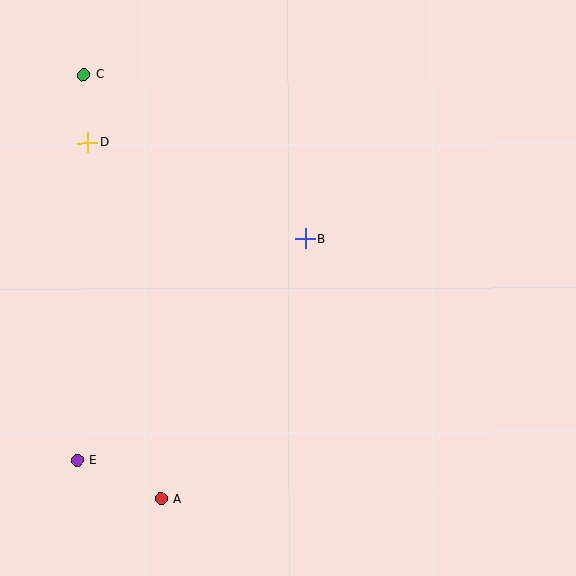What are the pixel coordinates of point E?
Point E is at (78, 460).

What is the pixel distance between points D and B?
The distance between D and B is 238 pixels.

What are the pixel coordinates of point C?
Point C is at (84, 75).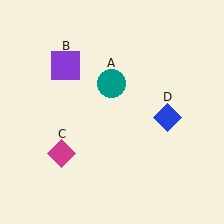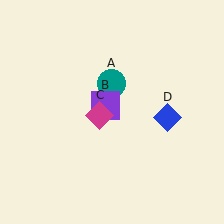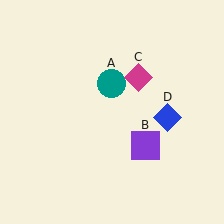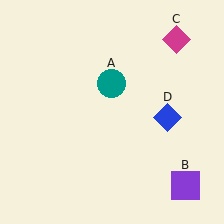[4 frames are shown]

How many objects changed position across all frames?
2 objects changed position: purple square (object B), magenta diamond (object C).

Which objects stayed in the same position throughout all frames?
Teal circle (object A) and blue diamond (object D) remained stationary.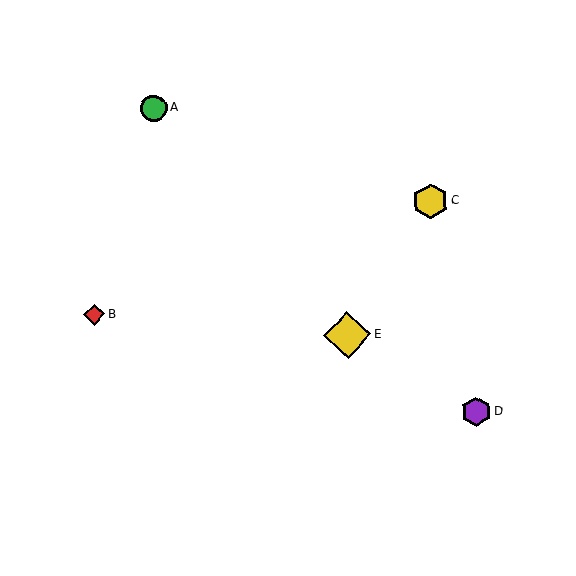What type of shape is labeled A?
Shape A is a green circle.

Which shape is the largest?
The yellow diamond (labeled E) is the largest.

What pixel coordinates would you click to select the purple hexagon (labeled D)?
Click at (476, 411) to select the purple hexagon D.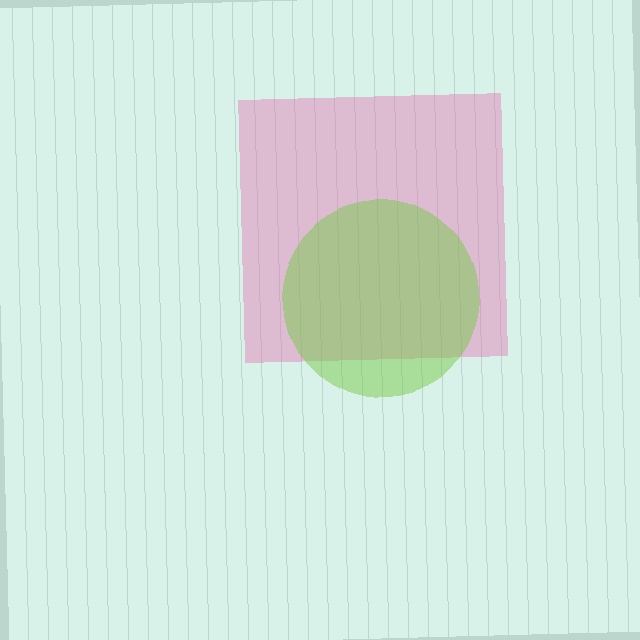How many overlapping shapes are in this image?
There are 2 overlapping shapes in the image.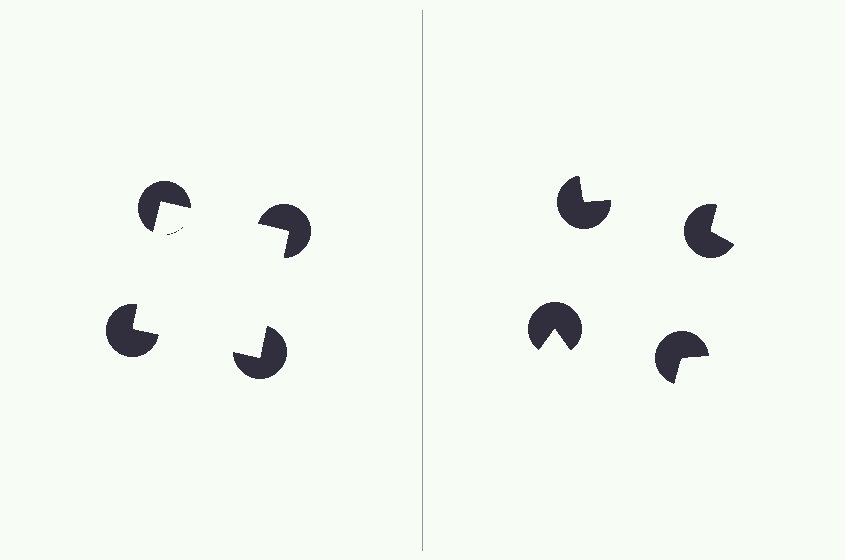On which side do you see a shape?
An illusory square appears on the left side. On the right side the wedge cuts are rotated, so no coherent shape forms.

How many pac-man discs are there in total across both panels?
8 — 4 on each side.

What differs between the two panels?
The pac-man discs are positioned identically on both sides; only the wedge orientations differ. On the left they align to a square; on the right they are misaligned.